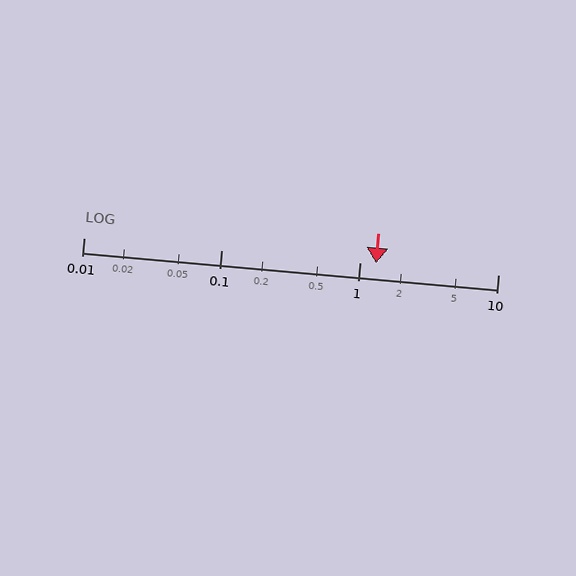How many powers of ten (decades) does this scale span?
The scale spans 3 decades, from 0.01 to 10.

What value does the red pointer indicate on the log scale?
The pointer indicates approximately 1.3.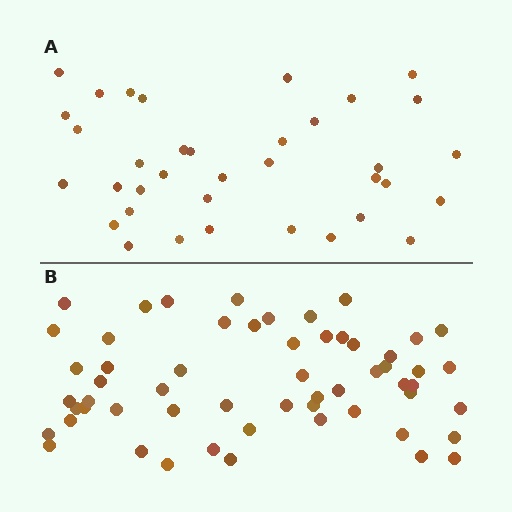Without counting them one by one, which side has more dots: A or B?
Region B (the bottom region) has more dots.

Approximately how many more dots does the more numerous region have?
Region B has approximately 20 more dots than region A.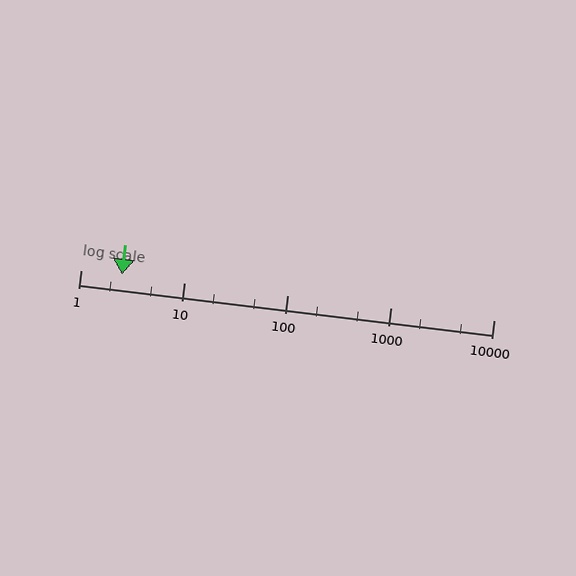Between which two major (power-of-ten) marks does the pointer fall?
The pointer is between 1 and 10.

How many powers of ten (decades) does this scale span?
The scale spans 4 decades, from 1 to 10000.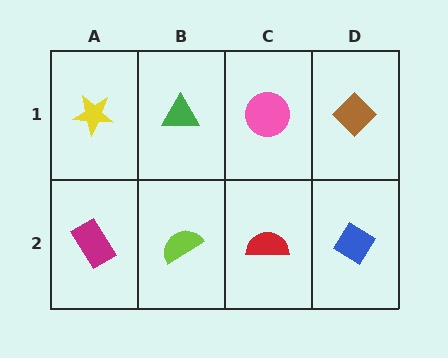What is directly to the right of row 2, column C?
A blue diamond.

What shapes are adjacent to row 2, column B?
A green triangle (row 1, column B), a magenta rectangle (row 2, column A), a red semicircle (row 2, column C).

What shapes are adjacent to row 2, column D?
A brown diamond (row 1, column D), a red semicircle (row 2, column C).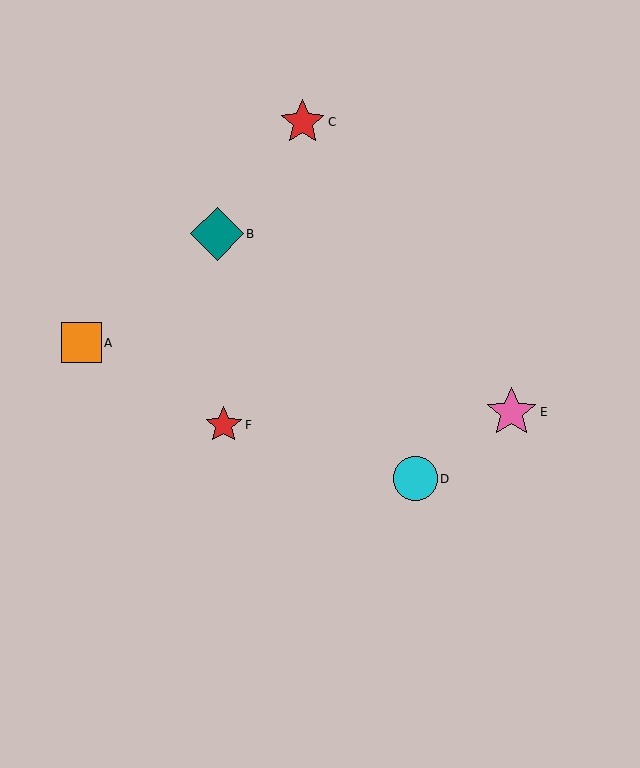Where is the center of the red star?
The center of the red star is at (303, 122).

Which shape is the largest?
The teal diamond (labeled B) is the largest.